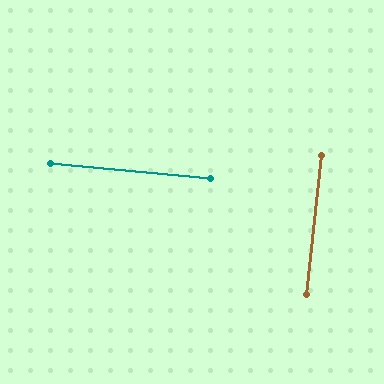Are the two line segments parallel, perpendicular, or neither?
Perpendicular — they meet at approximately 89°.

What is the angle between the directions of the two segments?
Approximately 89 degrees.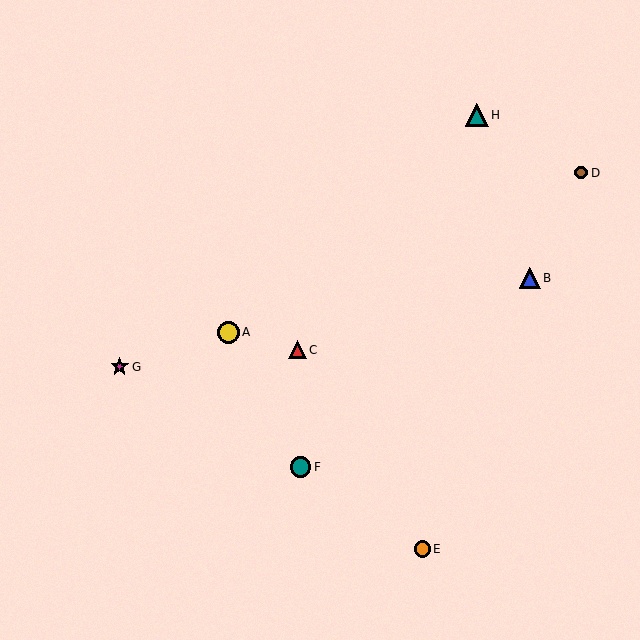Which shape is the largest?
The teal triangle (labeled H) is the largest.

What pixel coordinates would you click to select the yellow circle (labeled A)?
Click at (228, 332) to select the yellow circle A.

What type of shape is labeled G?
Shape G is a magenta star.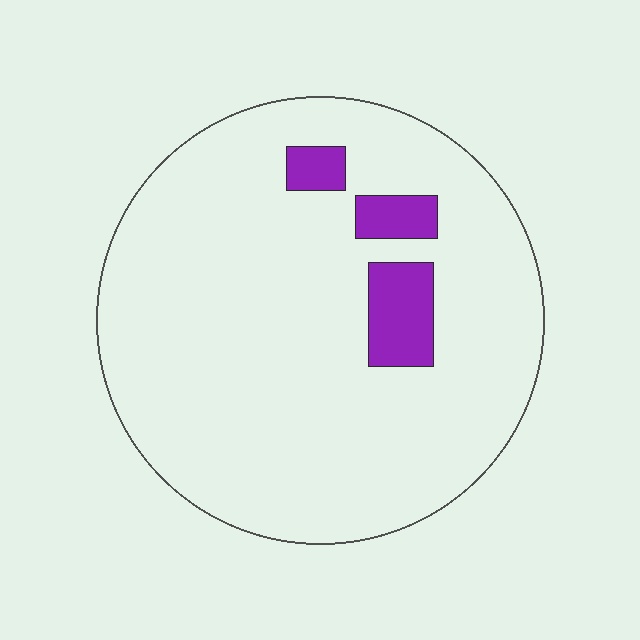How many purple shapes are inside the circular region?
3.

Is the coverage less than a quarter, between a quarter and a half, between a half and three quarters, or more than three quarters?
Less than a quarter.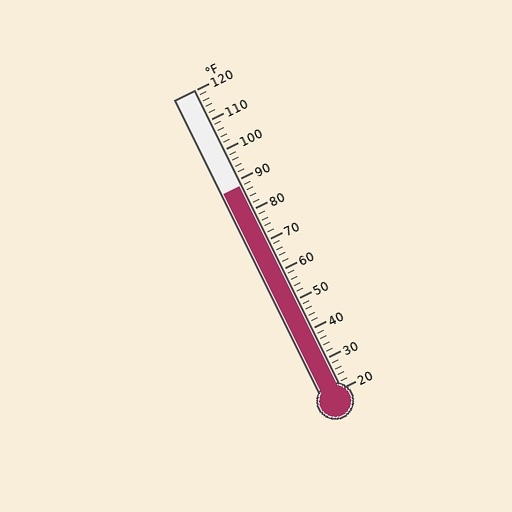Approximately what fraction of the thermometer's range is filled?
The thermometer is filled to approximately 70% of its range.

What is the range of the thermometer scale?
The thermometer scale ranges from 20°F to 120°F.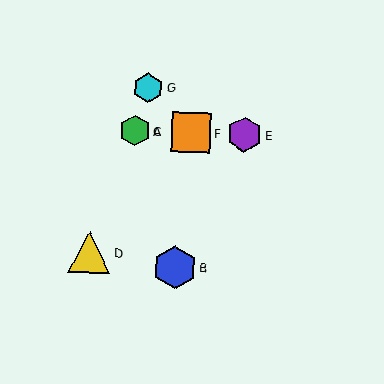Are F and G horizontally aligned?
No, F is at y≈133 and G is at y≈88.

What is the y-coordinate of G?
Object G is at y≈88.